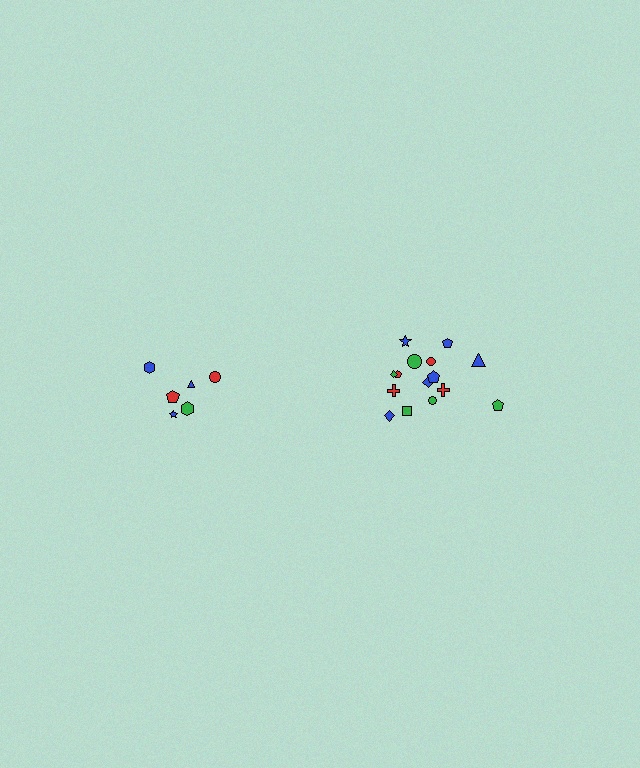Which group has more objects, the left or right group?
The right group.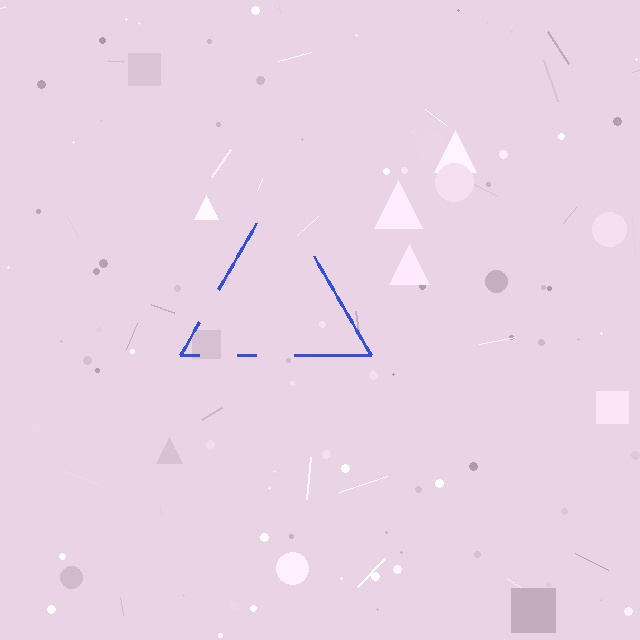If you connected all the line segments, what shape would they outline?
They would outline a triangle.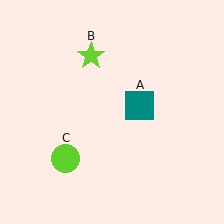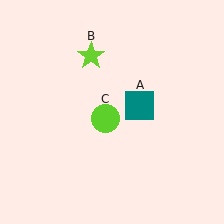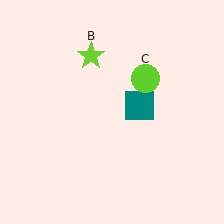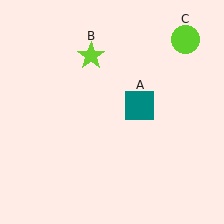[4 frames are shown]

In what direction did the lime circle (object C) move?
The lime circle (object C) moved up and to the right.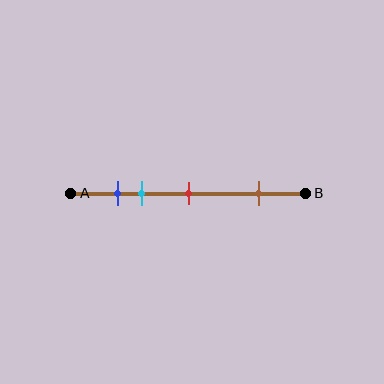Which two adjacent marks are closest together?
The blue and cyan marks are the closest adjacent pair.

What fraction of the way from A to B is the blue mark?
The blue mark is approximately 20% (0.2) of the way from A to B.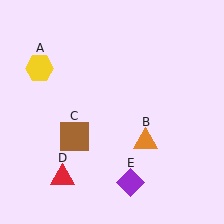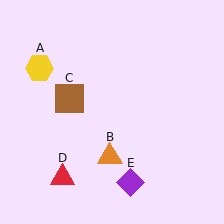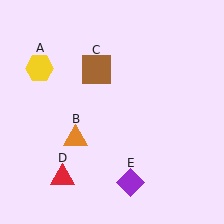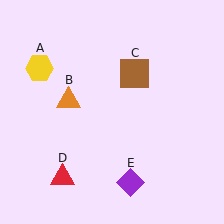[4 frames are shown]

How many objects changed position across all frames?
2 objects changed position: orange triangle (object B), brown square (object C).